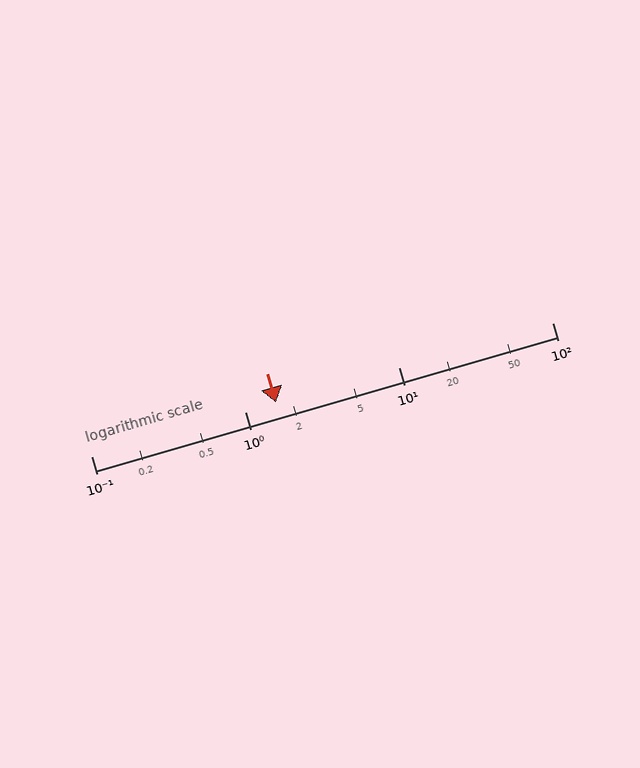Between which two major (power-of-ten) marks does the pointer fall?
The pointer is between 1 and 10.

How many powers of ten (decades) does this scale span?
The scale spans 3 decades, from 0.1 to 100.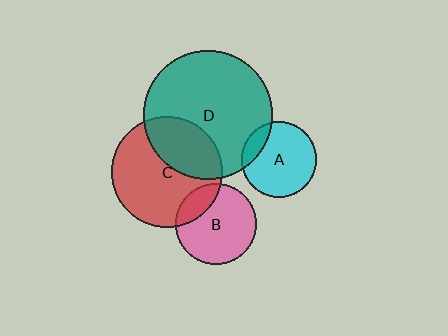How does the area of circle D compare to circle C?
Approximately 1.4 times.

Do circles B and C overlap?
Yes.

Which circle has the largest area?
Circle D (teal).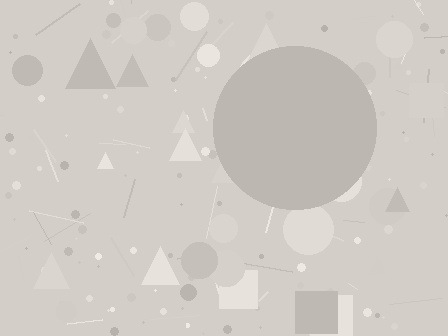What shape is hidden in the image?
A circle is hidden in the image.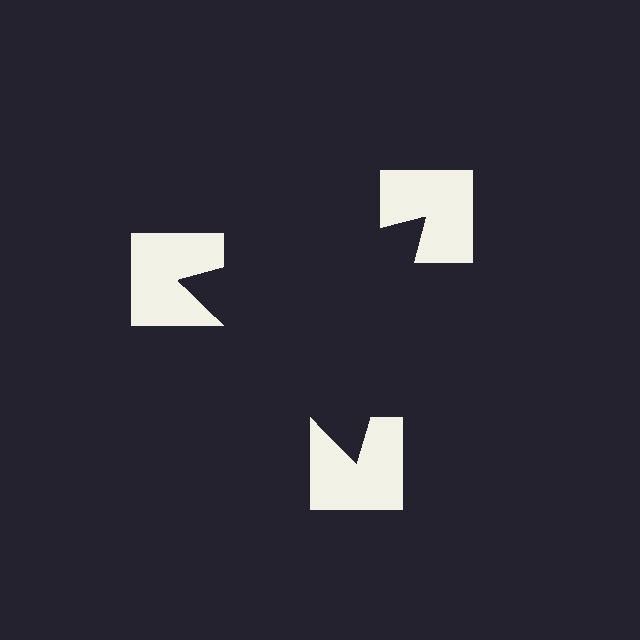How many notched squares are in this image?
There are 3 — one at each vertex of the illusory triangle.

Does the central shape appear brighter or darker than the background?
It typically appears slightly darker than the background, even though no actual brightness change is drawn.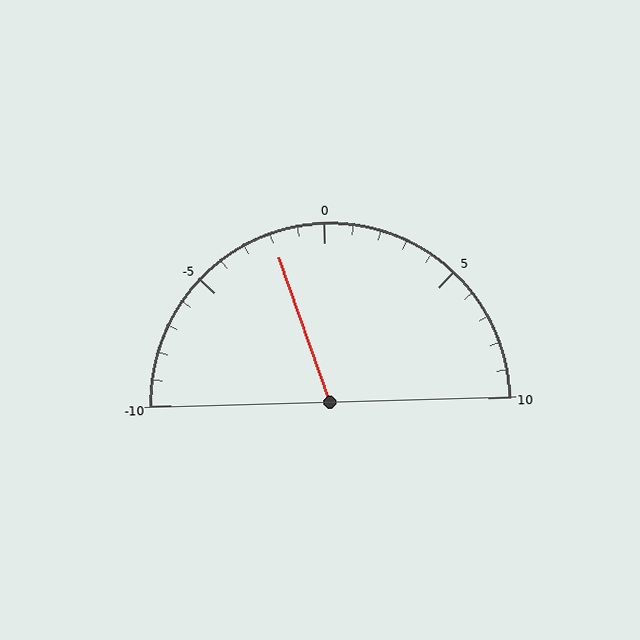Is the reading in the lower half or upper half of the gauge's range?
The reading is in the lower half of the range (-10 to 10).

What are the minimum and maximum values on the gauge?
The gauge ranges from -10 to 10.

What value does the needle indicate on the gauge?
The needle indicates approximately -2.